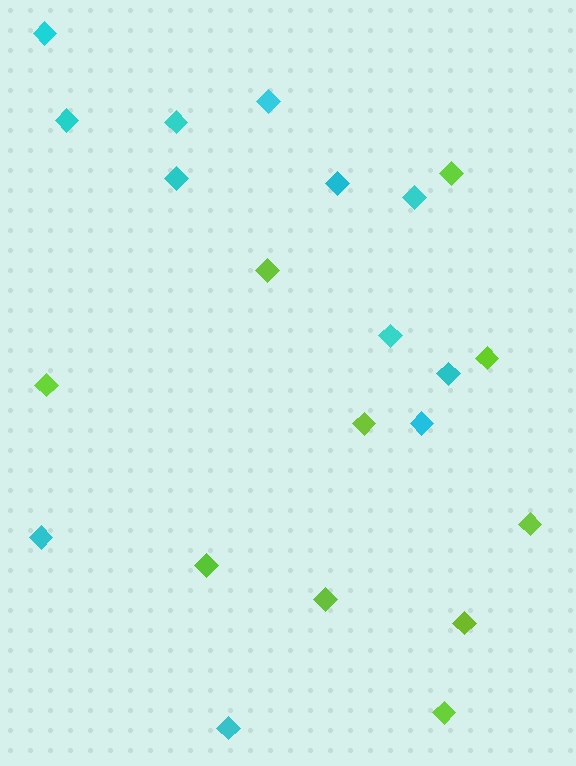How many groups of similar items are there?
There are 2 groups: one group of cyan diamonds (12) and one group of lime diamonds (10).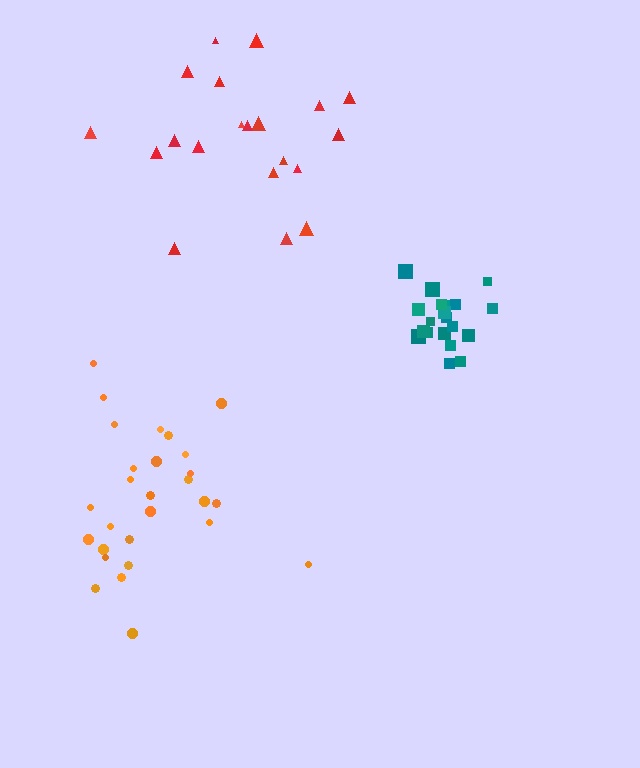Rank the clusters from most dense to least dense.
teal, orange, red.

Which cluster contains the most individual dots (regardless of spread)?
Orange (28).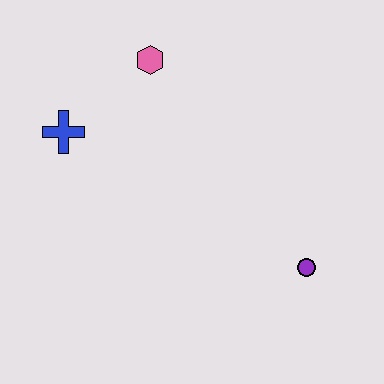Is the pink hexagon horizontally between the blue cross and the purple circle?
Yes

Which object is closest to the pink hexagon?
The blue cross is closest to the pink hexagon.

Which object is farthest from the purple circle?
The blue cross is farthest from the purple circle.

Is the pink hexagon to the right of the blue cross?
Yes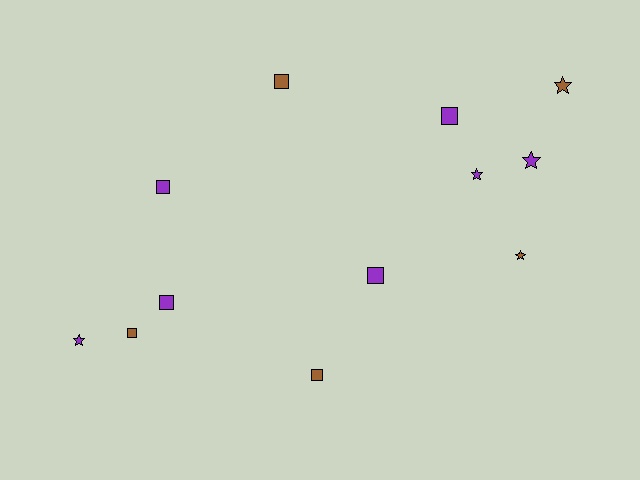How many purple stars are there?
There are 3 purple stars.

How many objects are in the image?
There are 12 objects.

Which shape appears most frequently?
Square, with 7 objects.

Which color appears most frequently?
Purple, with 7 objects.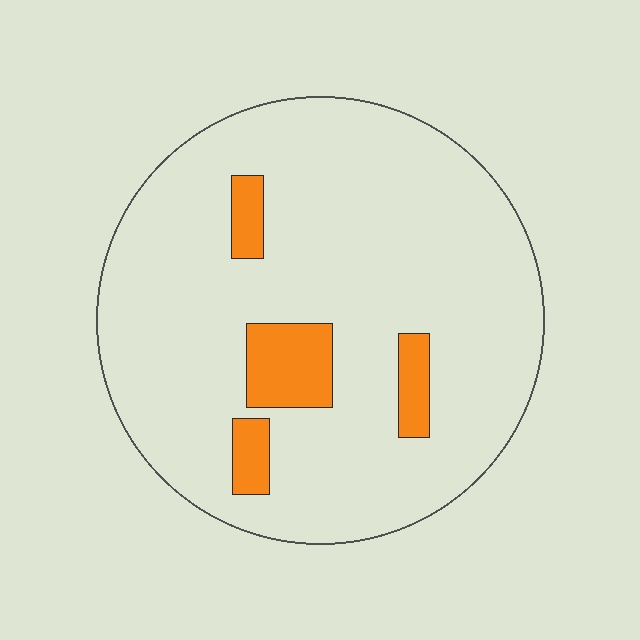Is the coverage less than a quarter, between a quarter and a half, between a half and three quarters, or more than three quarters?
Less than a quarter.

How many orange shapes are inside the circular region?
4.